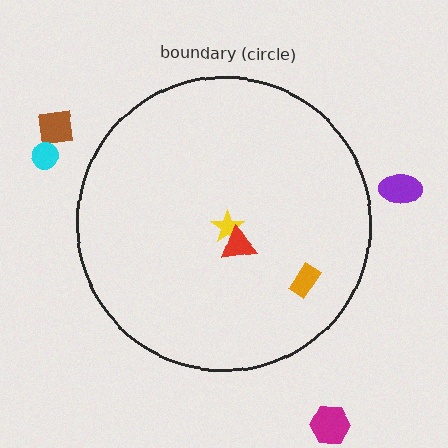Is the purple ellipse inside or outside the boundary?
Outside.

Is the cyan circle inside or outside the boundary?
Outside.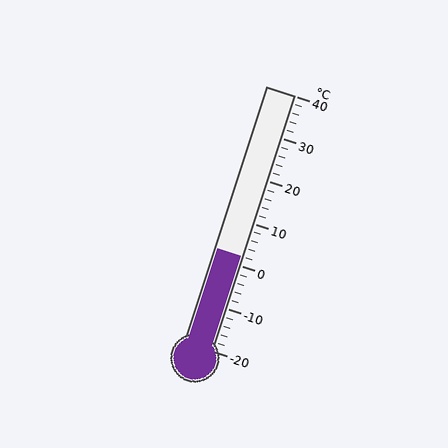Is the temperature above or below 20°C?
The temperature is below 20°C.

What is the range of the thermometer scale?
The thermometer scale ranges from -20°C to 40°C.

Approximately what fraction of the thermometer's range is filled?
The thermometer is filled to approximately 35% of its range.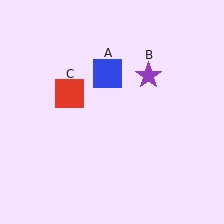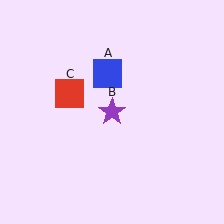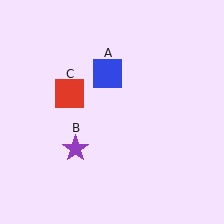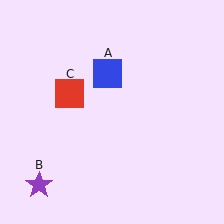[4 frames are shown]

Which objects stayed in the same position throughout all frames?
Blue square (object A) and red square (object C) remained stationary.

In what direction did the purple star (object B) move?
The purple star (object B) moved down and to the left.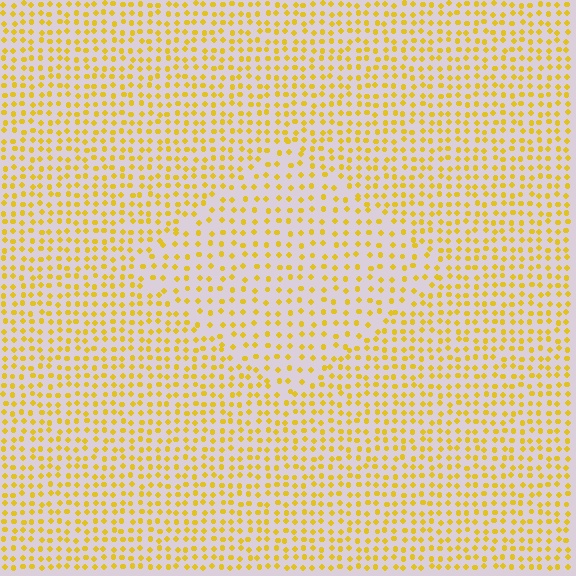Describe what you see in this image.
The image contains small yellow elements arranged at two different densities. A diamond-shaped region is visible where the elements are less densely packed than the surrounding area.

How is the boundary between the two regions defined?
The boundary is defined by a change in element density (approximately 1.6x ratio). All elements are the same color, size, and shape.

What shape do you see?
I see a diamond.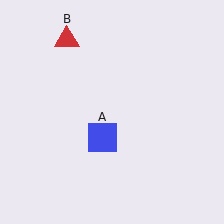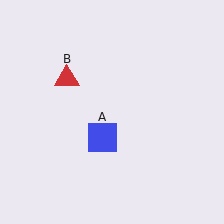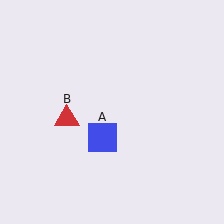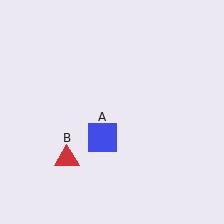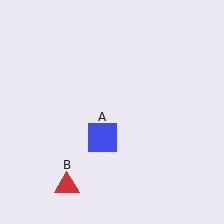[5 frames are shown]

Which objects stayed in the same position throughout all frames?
Blue square (object A) remained stationary.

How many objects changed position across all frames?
1 object changed position: red triangle (object B).